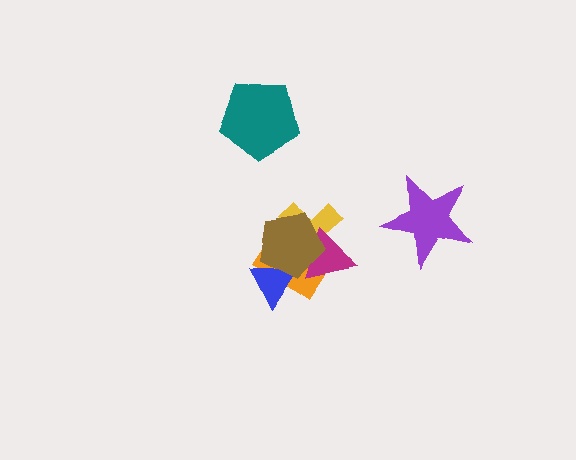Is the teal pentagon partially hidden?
No, no other shape covers it.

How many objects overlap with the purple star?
0 objects overlap with the purple star.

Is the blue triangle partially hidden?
Yes, it is partially covered by another shape.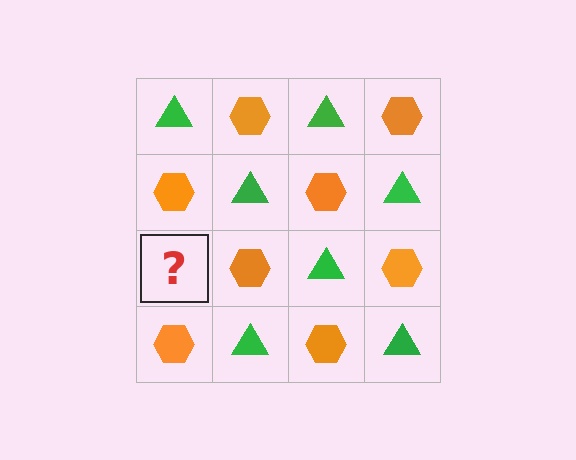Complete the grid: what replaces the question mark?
The question mark should be replaced with a green triangle.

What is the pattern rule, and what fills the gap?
The rule is that it alternates green triangle and orange hexagon in a checkerboard pattern. The gap should be filled with a green triangle.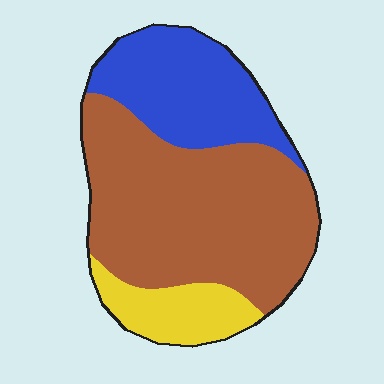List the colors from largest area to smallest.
From largest to smallest: brown, blue, yellow.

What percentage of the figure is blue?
Blue takes up about one quarter (1/4) of the figure.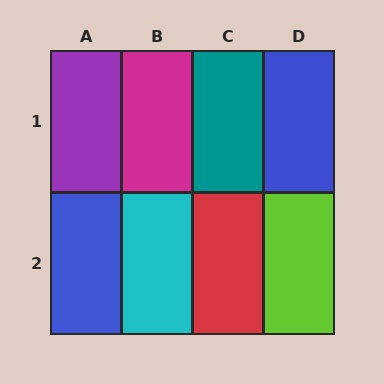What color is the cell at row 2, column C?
Red.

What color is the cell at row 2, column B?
Cyan.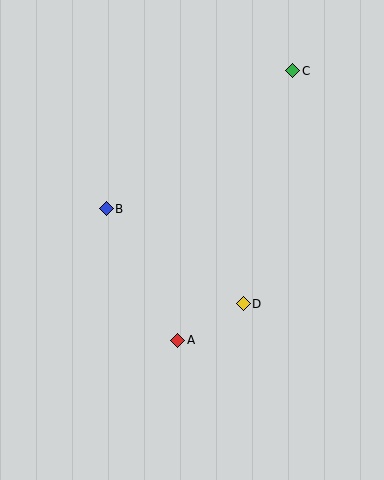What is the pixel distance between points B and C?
The distance between B and C is 232 pixels.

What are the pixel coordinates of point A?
Point A is at (178, 340).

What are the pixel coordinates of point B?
Point B is at (106, 209).